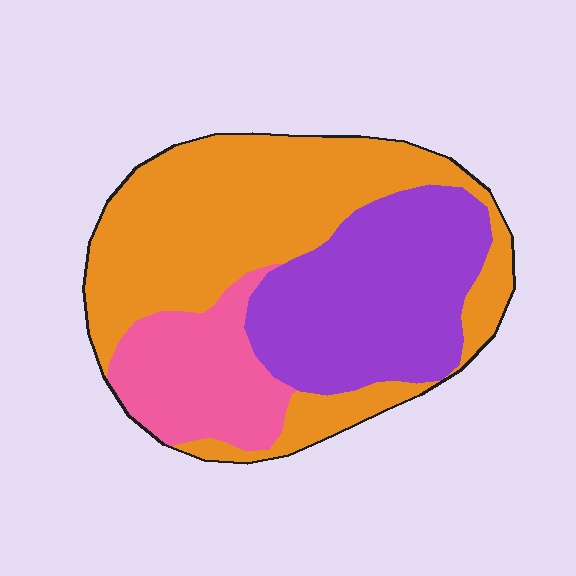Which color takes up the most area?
Orange, at roughly 50%.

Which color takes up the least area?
Pink, at roughly 20%.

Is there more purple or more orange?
Orange.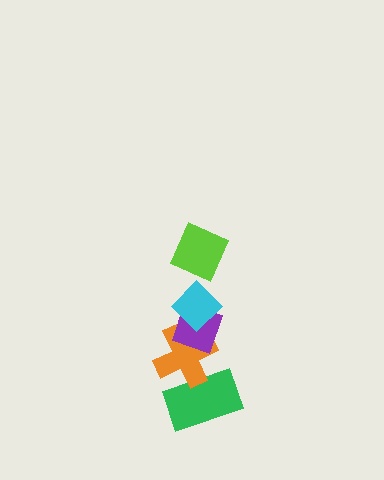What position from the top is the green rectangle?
The green rectangle is 5th from the top.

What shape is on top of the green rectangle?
The orange cross is on top of the green rectangle.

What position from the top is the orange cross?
The orange cross is 4th from the top.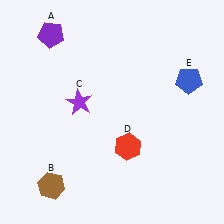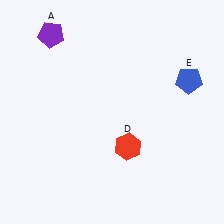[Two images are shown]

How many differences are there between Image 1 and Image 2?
There are 2 differences between the two images.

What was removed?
The purple star (C), the brown hexagon (B) were removed in Image 2.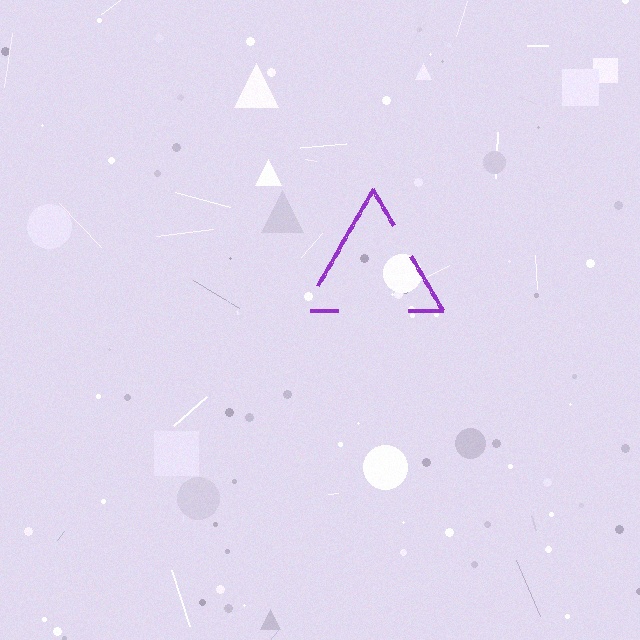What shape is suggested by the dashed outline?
The dashed outline suggests a triangle.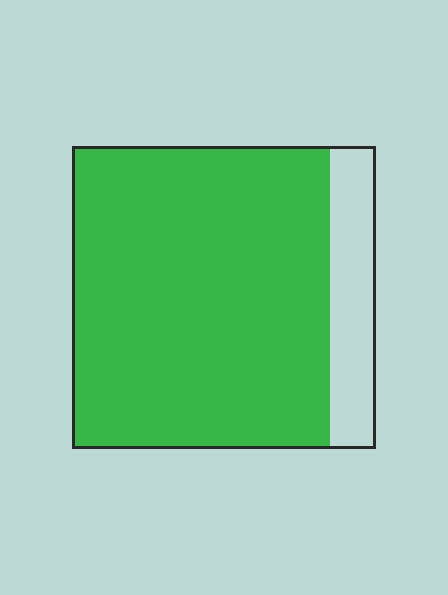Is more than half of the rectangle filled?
Yes.